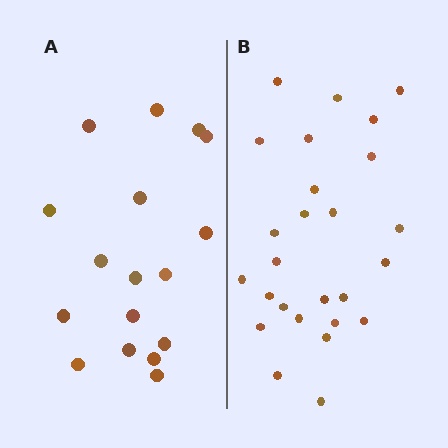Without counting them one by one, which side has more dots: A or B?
Region B (the right region) has more dots.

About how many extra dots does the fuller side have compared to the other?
Region B has roughly 8 or so more dots than region A.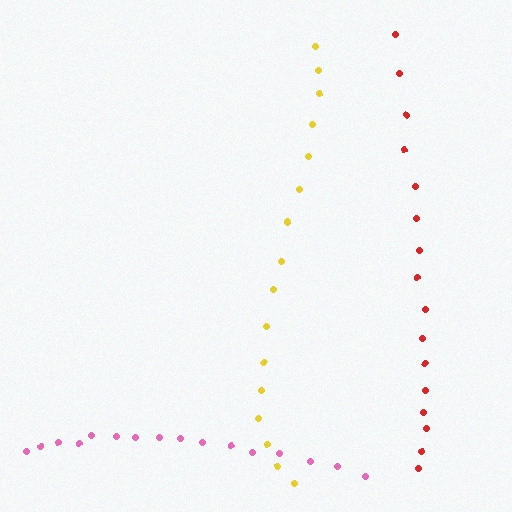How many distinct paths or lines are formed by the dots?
There are 3 distinct paths.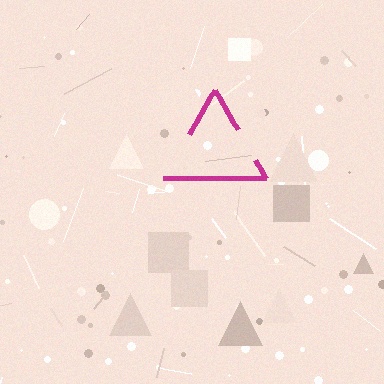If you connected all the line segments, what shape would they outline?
They would outline a triangle.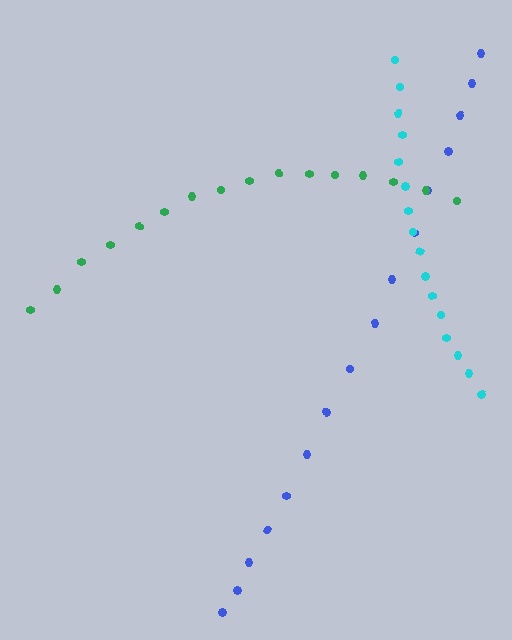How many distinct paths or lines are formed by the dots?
There are 3 distinct paths.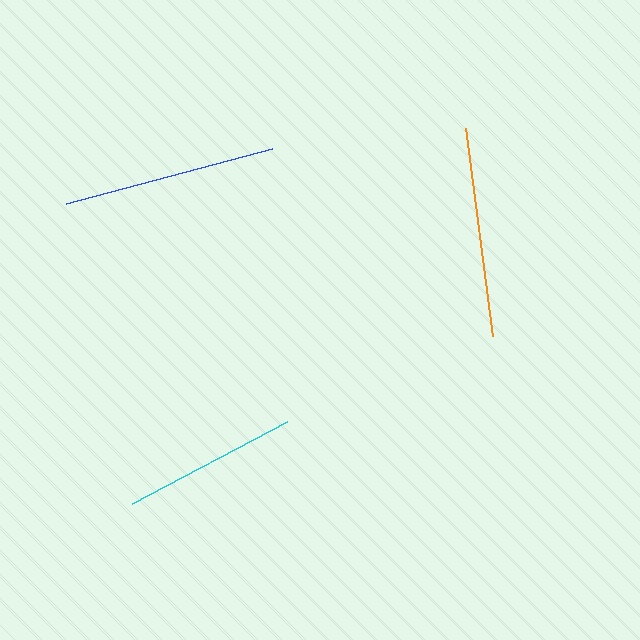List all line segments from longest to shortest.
From longest to shortest: blue, orange, cyan.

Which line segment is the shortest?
The cyan line is the shortest at approximately 175 pixels.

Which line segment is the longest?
The blue line is the longest at approximately 213 pixels.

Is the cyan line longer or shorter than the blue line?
The blue line is longer than the cyan line.